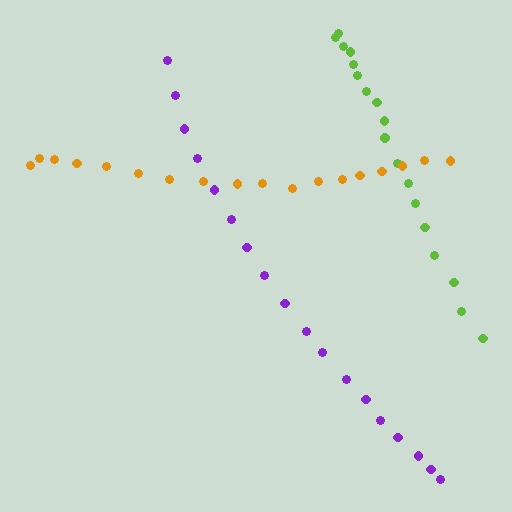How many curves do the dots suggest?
There are 3 distinct paths.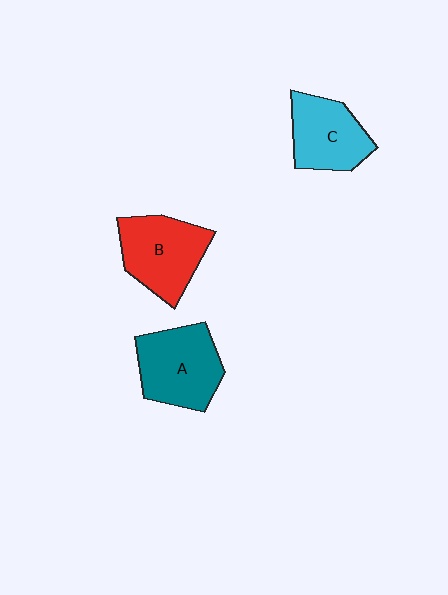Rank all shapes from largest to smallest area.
From largest to smallest: A (teal), B (red), C (cyan).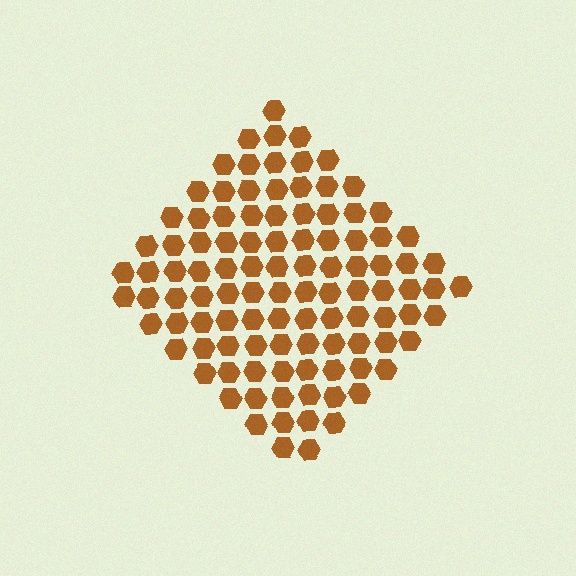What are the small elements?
The small elements are hexagons.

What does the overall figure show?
The overall figure shows a diamond.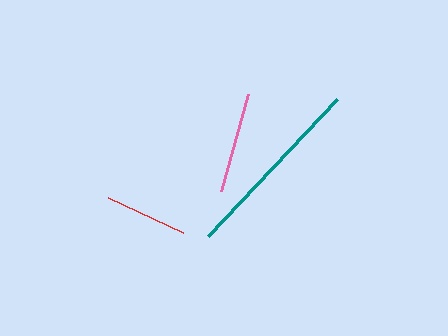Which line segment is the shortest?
The red line is the shortest at approximately 82 pixels.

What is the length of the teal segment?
The teal segment is approximately 189 pixels long.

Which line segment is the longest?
The teal line is the longest at approximately 189 pixels.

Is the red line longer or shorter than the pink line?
The pink line is longer than the red line.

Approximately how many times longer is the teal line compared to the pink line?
The teal line is approximately 1.9 times the length of the pink line.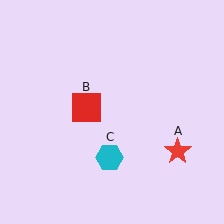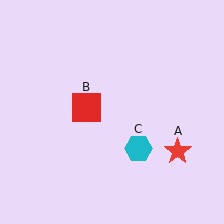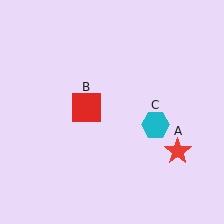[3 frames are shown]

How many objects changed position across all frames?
1 object changed position: cyan hexagon (object C).